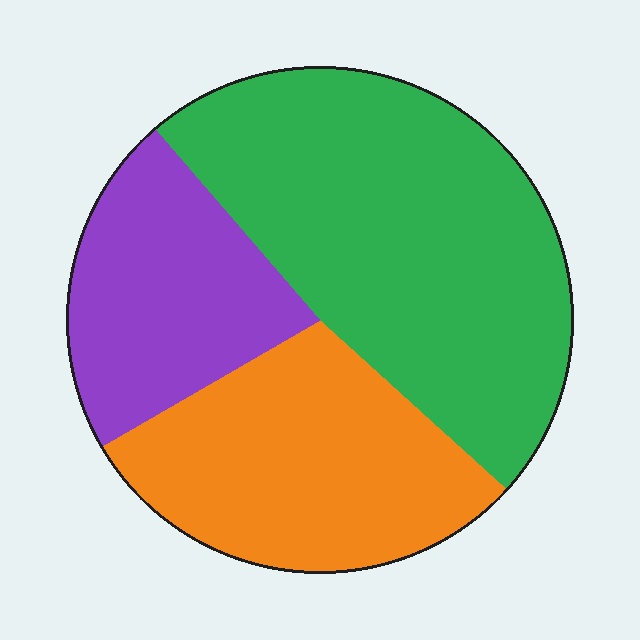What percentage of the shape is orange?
Orange covers about 30% of the shape.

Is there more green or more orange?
Green.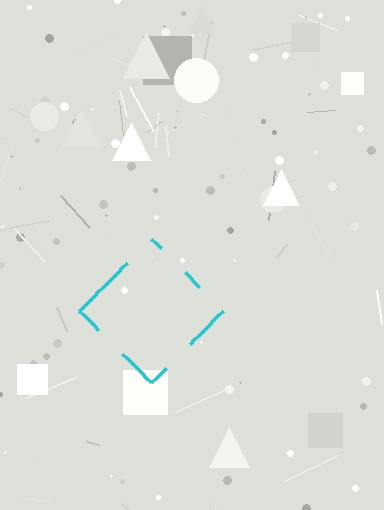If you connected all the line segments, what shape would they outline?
They would outline a diamond.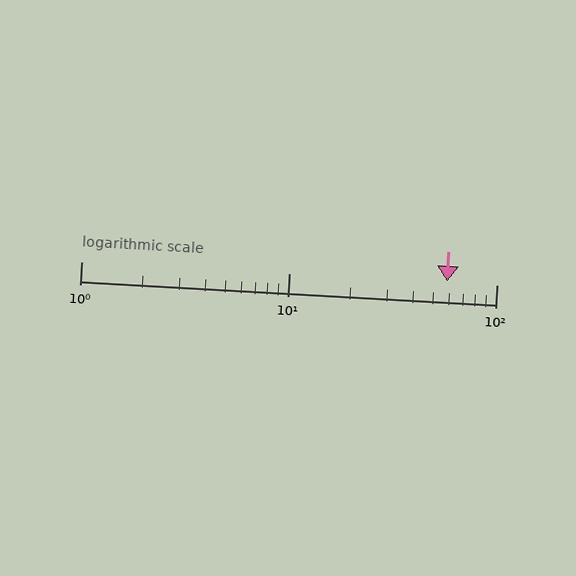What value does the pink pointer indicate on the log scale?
The pointer indicates approximately 58.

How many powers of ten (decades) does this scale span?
The scale spans 2 decades, from 1 to 100.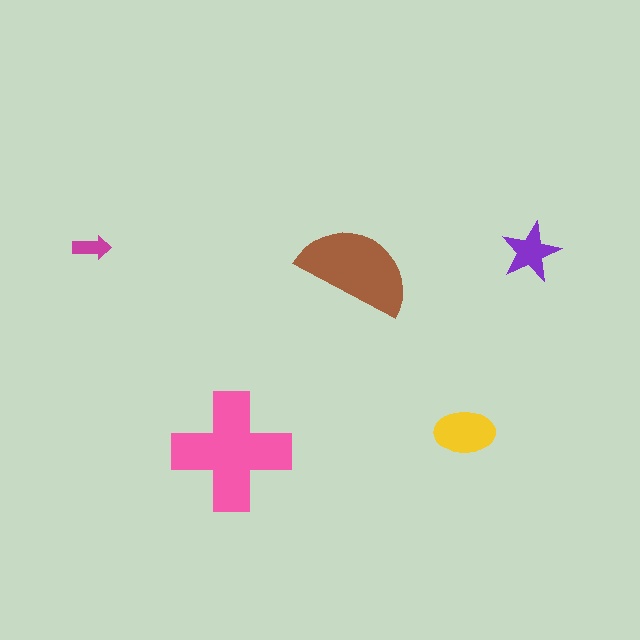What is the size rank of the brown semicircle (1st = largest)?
2nd.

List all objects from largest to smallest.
The pink cross, the brown semicircle, the yellow ellipse, the purple star, the magenta arrow.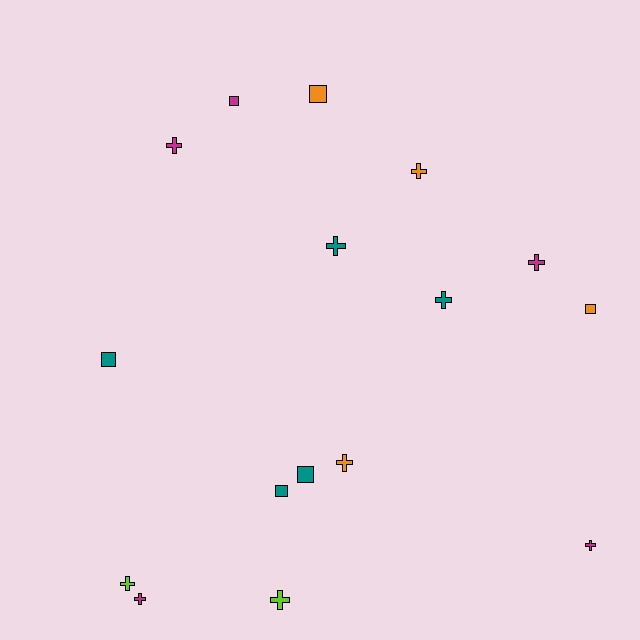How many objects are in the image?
There are 16 objects.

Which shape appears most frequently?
Cross, with 10 objects.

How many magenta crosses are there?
There are 4 magenta crosses.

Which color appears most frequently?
Magenta, with 5 objects.